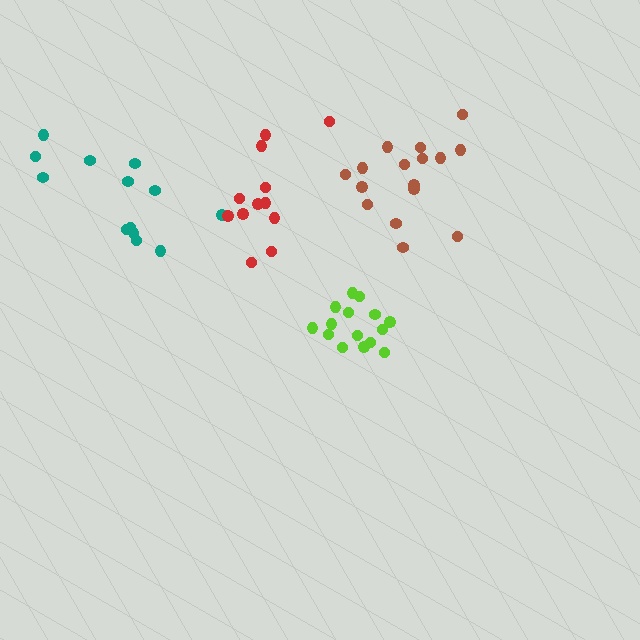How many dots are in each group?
Group 1: 15 dots, Group 2: 13 dots, Group 3: 12 dots, Group 4: 16 dots (56 total).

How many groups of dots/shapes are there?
There are 4 groups.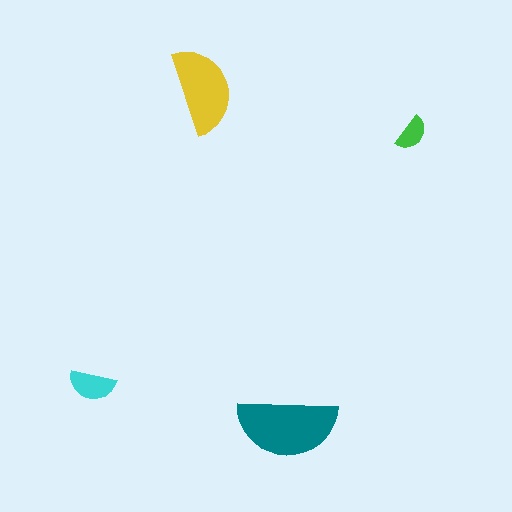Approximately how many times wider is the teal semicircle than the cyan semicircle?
About 2 times wider.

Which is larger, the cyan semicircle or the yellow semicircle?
The yellow one.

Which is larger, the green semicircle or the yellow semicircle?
The yellow one.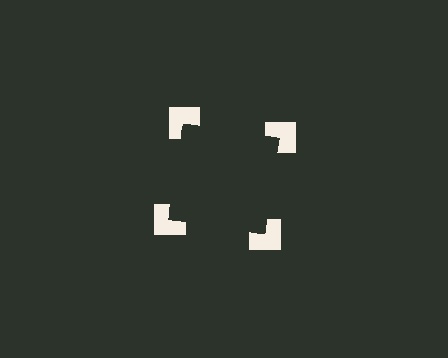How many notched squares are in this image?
There are 4 — one at each vertex of the illusory square.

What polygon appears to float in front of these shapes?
An illusory square — its edges are inferred from the aligned wedge cuts in the notched squares, not physically drawn.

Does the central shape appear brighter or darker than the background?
It typically appears slightly darker than the background, even though no actual brightness change is drawn.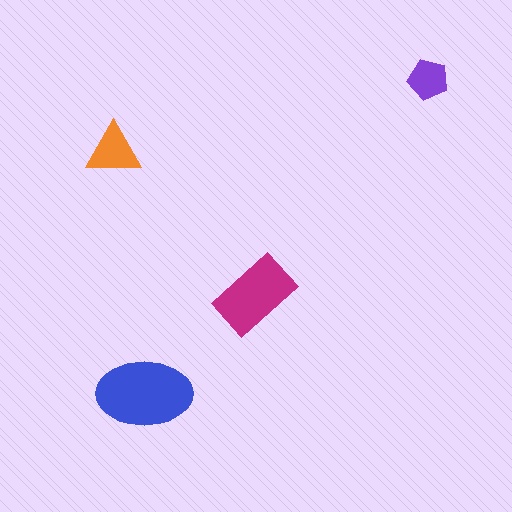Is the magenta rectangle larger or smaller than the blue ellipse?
Smaller.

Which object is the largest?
The blue ellipse.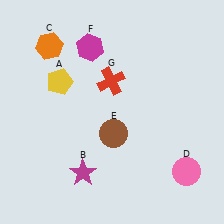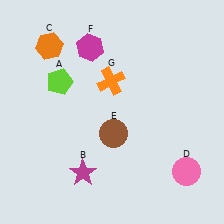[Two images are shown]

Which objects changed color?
A changed from yellow to lime. G changed from red to orange.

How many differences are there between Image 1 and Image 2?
There are 2 differences between the two images.